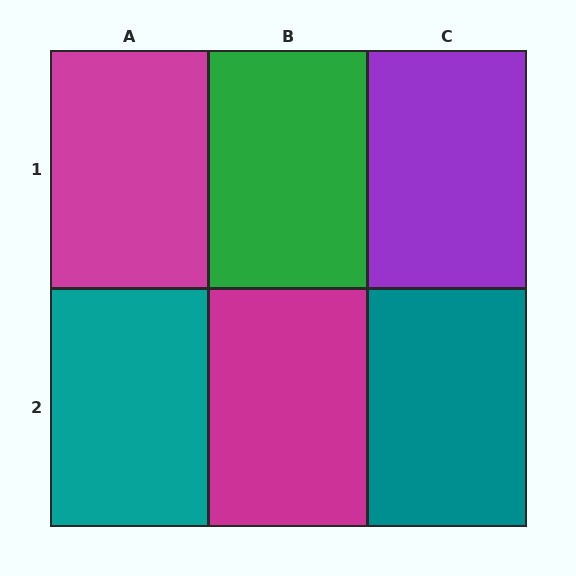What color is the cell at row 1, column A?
Magenta.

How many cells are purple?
1 cell is purple.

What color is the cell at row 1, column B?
Green.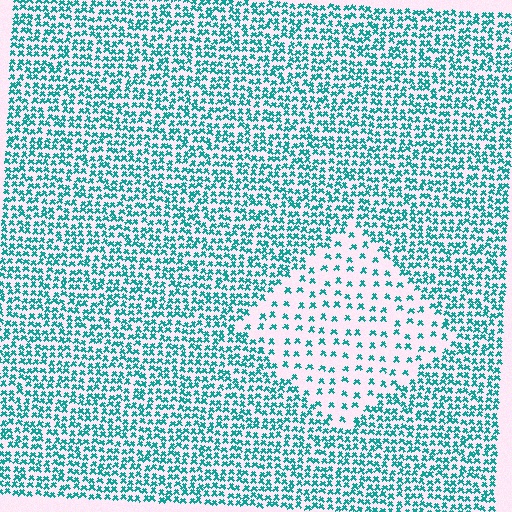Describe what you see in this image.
The image contains small teal elements arranged at two different densities. A diamond-shaped region is visible where the elements are less densely packed than the surrounding area.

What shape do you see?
I see a diamond.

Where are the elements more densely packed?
The elements are more densely packed outside the diamond boundary.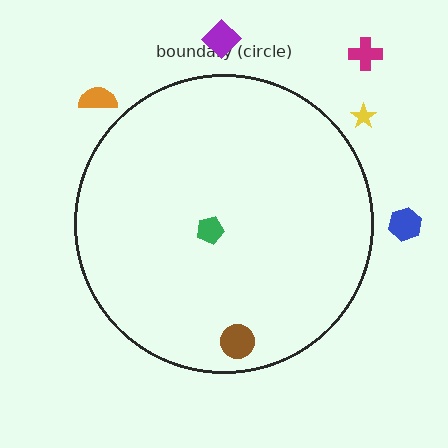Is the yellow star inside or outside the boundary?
Outside.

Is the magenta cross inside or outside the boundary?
Outside.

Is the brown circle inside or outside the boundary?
Inside.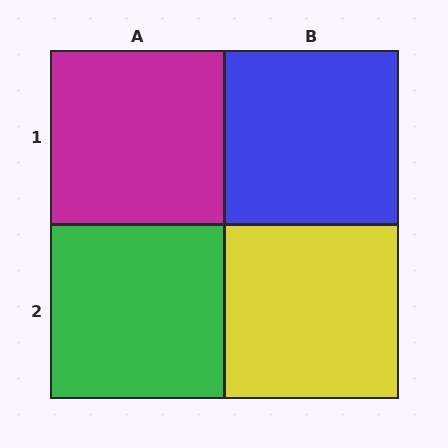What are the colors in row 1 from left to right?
Magenta, blue.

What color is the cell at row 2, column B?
Yellow.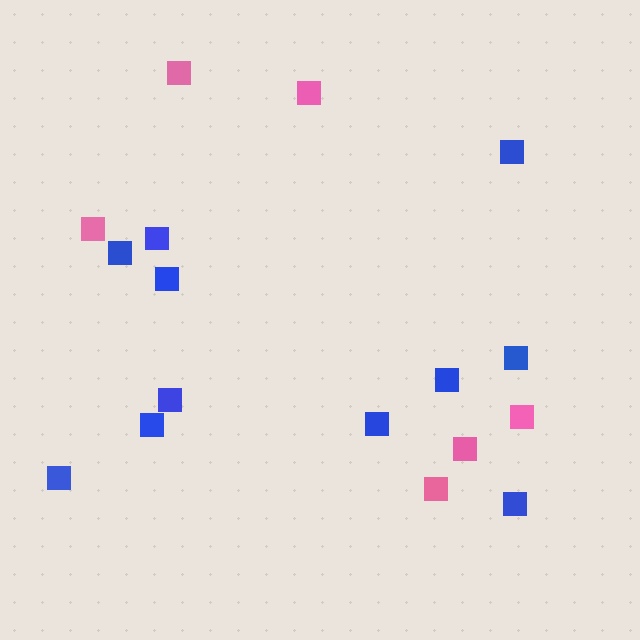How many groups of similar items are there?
There are 2 groups: one group of blue squares (11) and one group of pink squares (6).